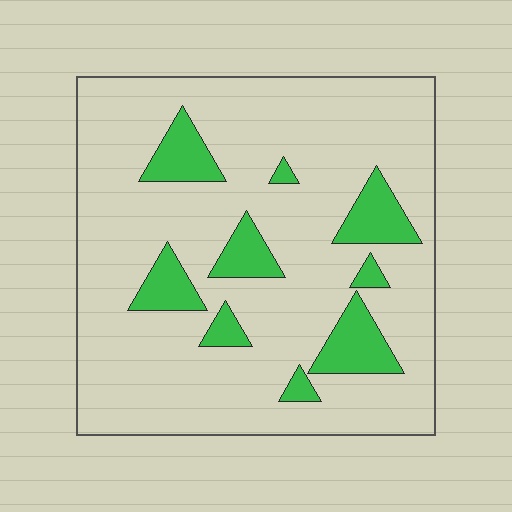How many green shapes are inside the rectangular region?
9.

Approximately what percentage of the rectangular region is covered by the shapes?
Approximately 15%.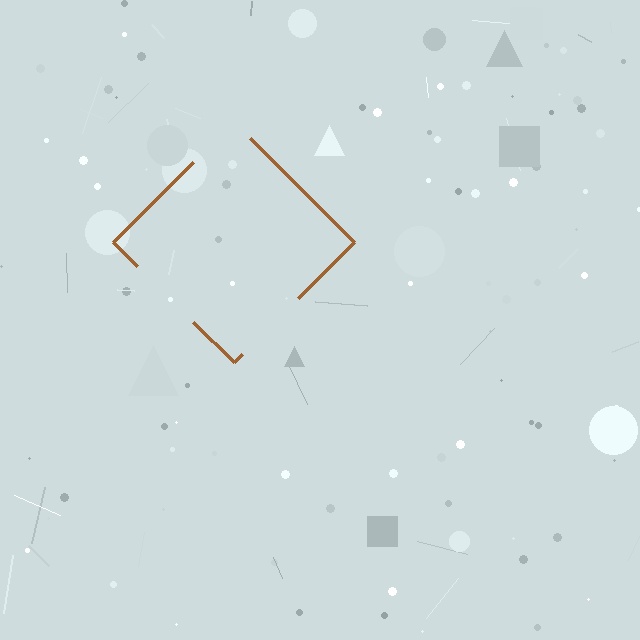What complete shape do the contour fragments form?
The contour fragments form a diamond.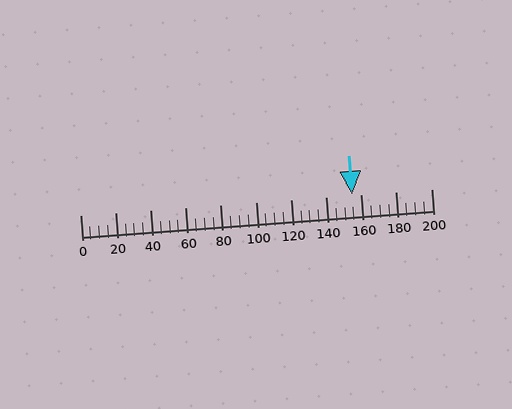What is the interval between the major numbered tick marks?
The major tick marks are spaced 20 units apart.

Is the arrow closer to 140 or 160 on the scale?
The arrow is closer to 160.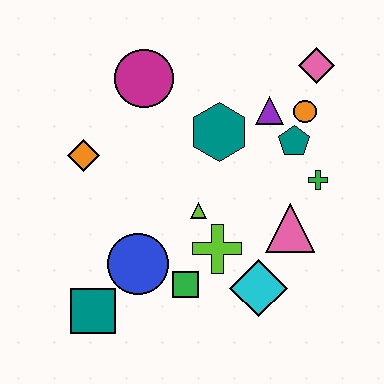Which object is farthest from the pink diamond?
The teal square is farthest from the pink diamond.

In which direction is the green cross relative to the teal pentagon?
The green cross is below the teal pentagon.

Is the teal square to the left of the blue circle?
Yes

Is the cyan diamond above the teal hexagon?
No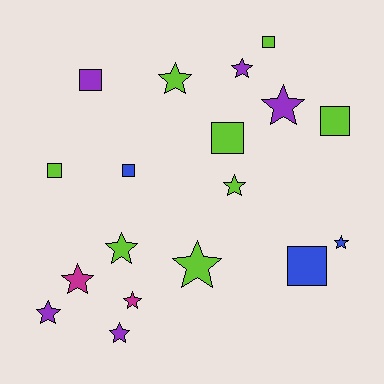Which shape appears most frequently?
Star, with 11 objects.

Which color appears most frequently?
Lime, with 8 objects.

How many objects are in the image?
There are 18 objects.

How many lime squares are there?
There are 4 lime squares.